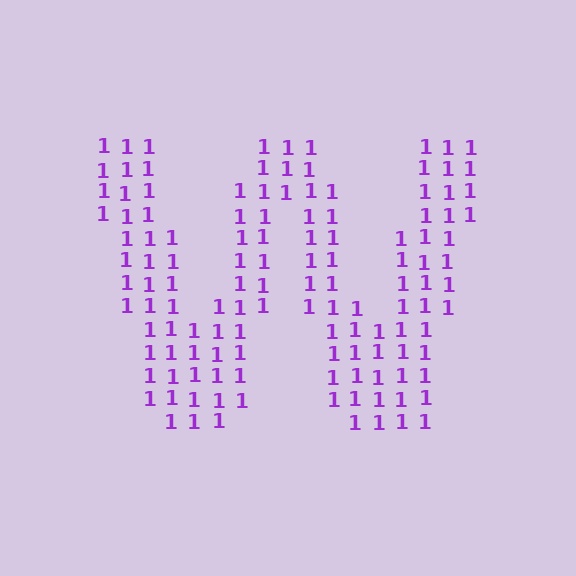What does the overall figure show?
The overall figure shows the letter W.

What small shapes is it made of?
It is made of small digit 1's.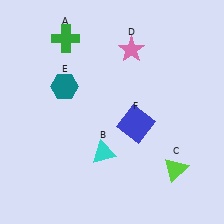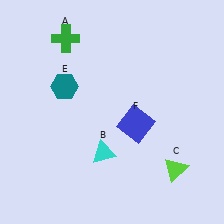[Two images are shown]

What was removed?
The pink star (D) was removed in Image 2.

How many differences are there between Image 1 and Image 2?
There is 1 difference between the two images.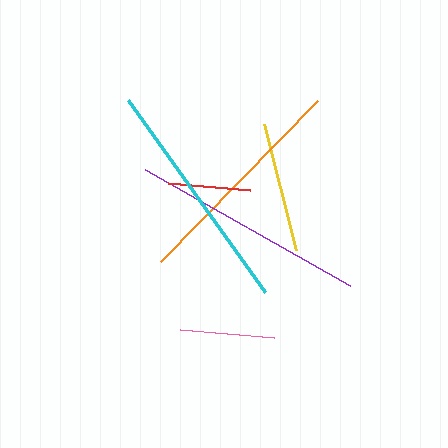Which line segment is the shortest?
The red line is the shortest at approximately 82 pixels.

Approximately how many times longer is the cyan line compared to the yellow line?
The cyan line is approximately 1.8 times the length of the yellow line.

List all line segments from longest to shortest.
From longest to shortest: purple, cyan, orange, yellow, pink, red.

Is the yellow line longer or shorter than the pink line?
The yellow line is longer than the pink line.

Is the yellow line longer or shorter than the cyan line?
The cyan line is longer than the yellow line.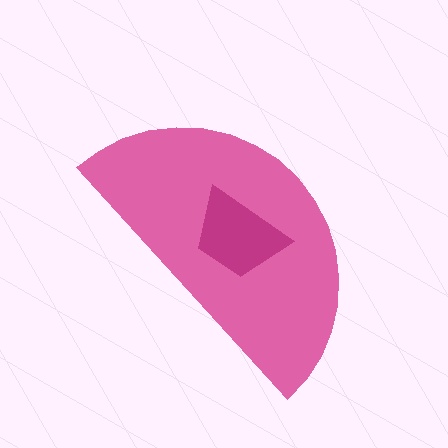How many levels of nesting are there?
2.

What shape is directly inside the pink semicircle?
The magenta trapezoid.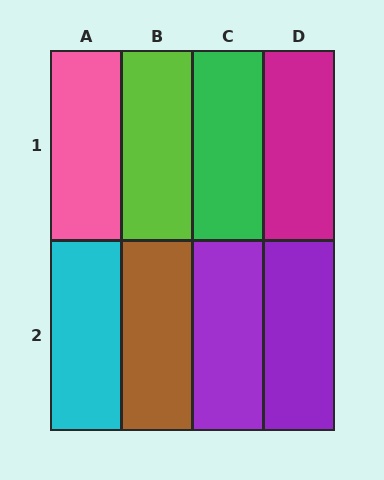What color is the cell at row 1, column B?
Lime.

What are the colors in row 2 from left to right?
Cyan, brown, purple, purple.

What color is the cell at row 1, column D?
Magenta.